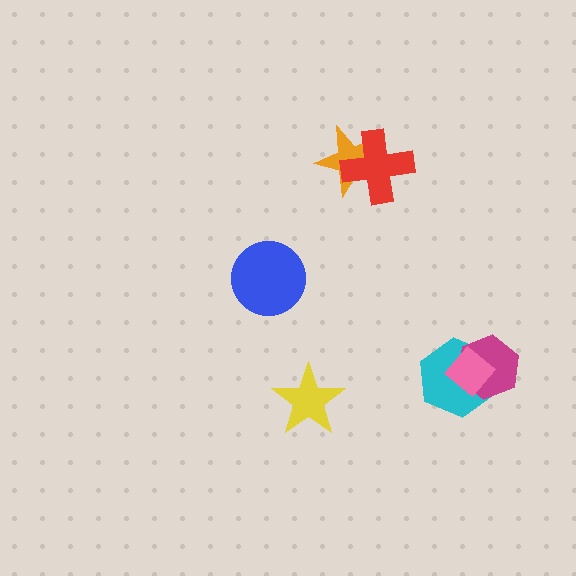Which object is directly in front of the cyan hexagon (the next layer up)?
The magenta hexagon is directly in front of the cyan hexagon.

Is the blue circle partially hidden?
No, no other shape covers it.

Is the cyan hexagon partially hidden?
Yes, it is partially covered by another shape.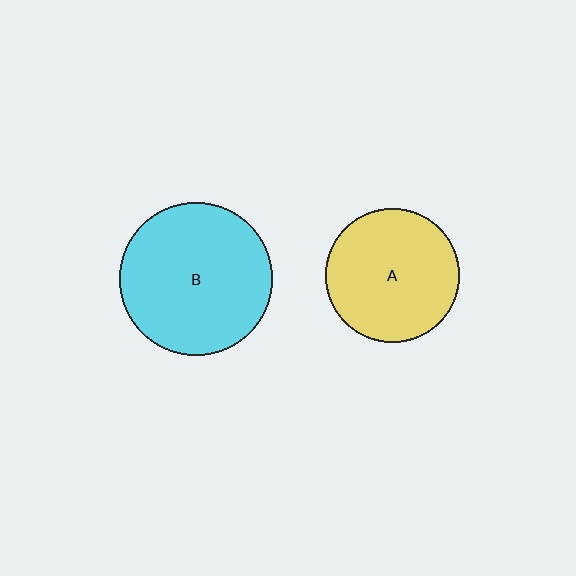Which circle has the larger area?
Circle B (cyan).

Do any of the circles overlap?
No, none of the circles overlap.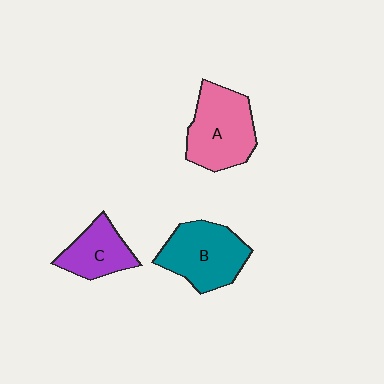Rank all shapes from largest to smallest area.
From largest to smallest: A (pink), B (teal), C (purple).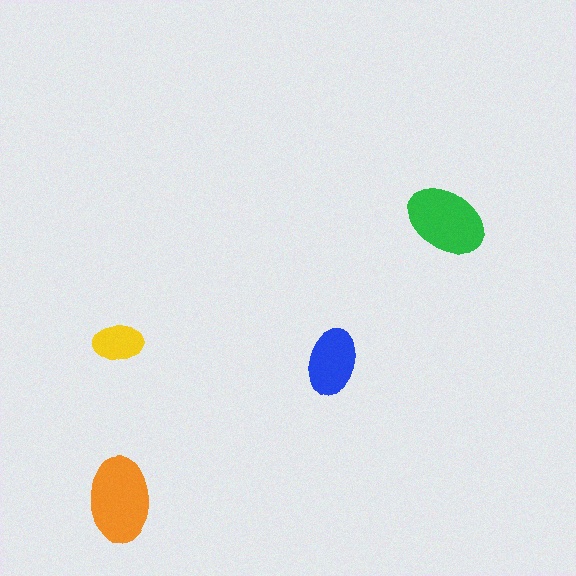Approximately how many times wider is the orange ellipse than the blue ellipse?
About 1.5 times wider.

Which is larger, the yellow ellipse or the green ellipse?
The green one.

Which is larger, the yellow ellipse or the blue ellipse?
The blue one.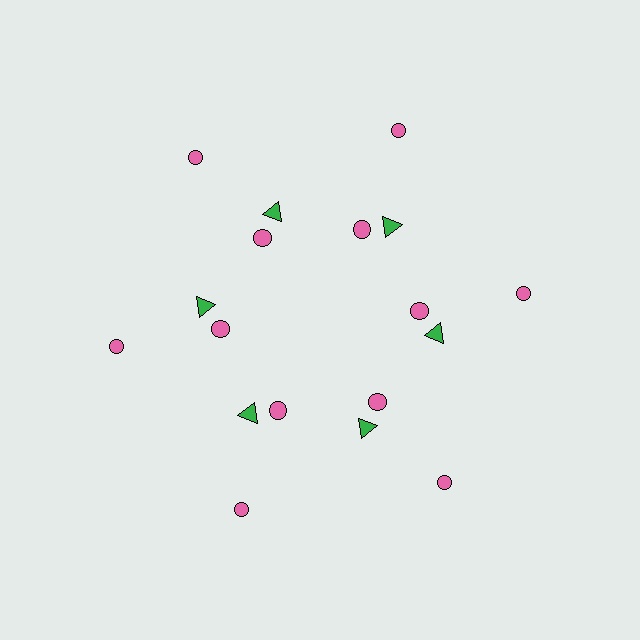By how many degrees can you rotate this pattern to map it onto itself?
The pattern maps onto itself every 60 degrees of rotation.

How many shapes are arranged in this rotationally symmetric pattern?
There are 18 shapes, arranged in 6 groups of 3.